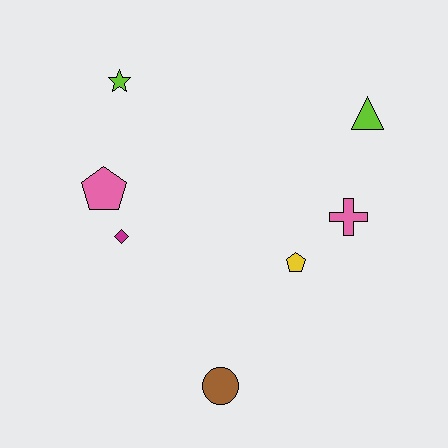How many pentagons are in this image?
There are 2 pentagons.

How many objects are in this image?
There are 7 objects.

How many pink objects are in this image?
There are 2 pink objects.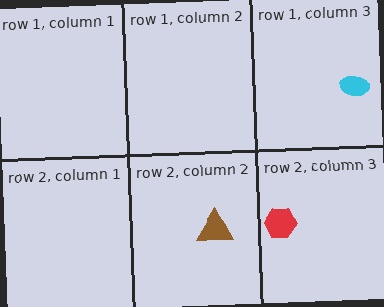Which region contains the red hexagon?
The row 2, column 3 region.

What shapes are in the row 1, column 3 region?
The cyan ellipse.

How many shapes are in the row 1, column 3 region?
1.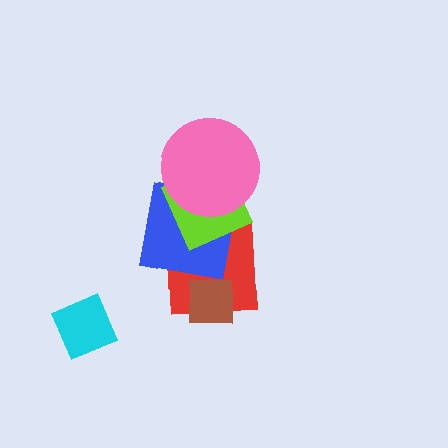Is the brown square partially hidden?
No, no other shape covers it.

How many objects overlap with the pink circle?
2 objects overlap with the pink circle.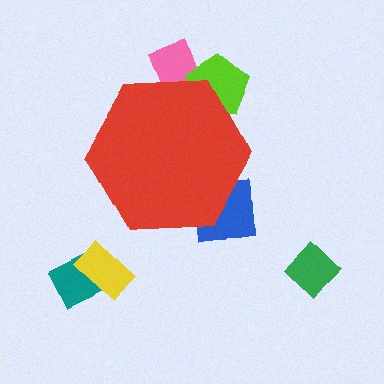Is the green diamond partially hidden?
No, the green diamond is fully visible.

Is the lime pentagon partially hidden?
Yes, the lime pentagon is partially hidden behind the red hexagon.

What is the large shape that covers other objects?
A red hexagon.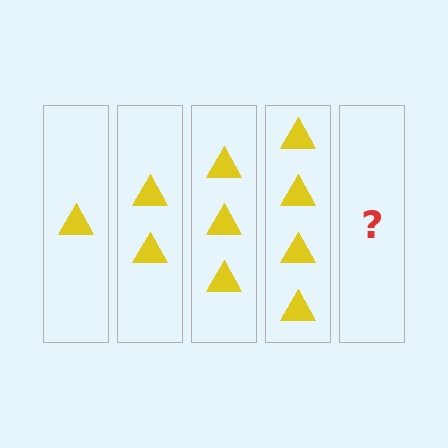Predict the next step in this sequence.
The next step is 5 triangles.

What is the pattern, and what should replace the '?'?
The pattern is that each step adds one more triangle. The '?' should be 5 triangles.